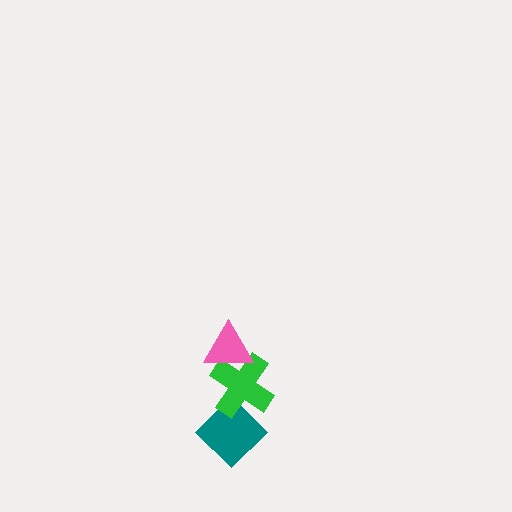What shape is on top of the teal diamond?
The green cross is on top of the teal diamond.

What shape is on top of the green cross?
The pink triangle is on top of the green cross.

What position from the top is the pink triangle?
The pink triangle is 1st from the top.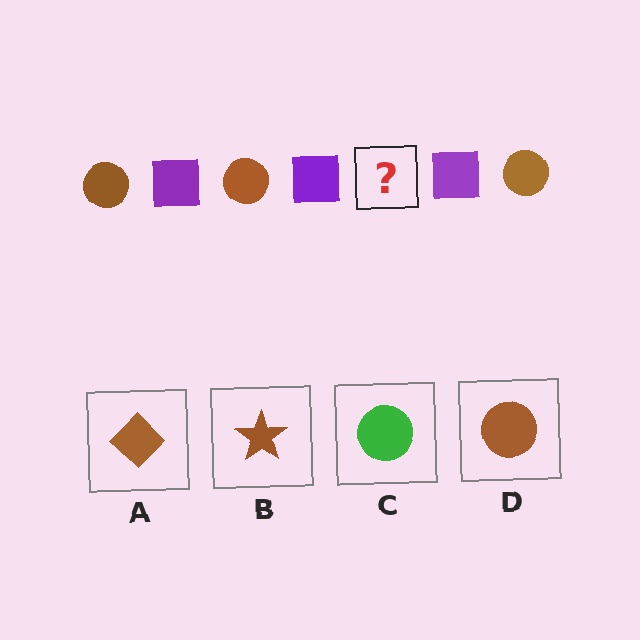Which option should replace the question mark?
Option D.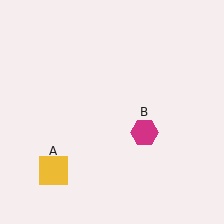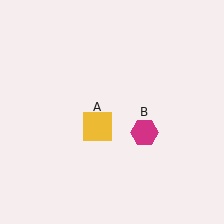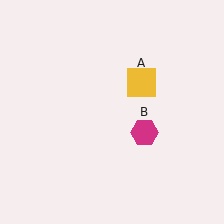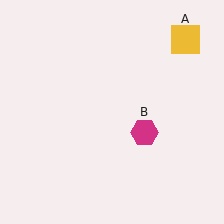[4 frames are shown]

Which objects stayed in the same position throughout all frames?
Magenta hexagon (object B) remained stationary.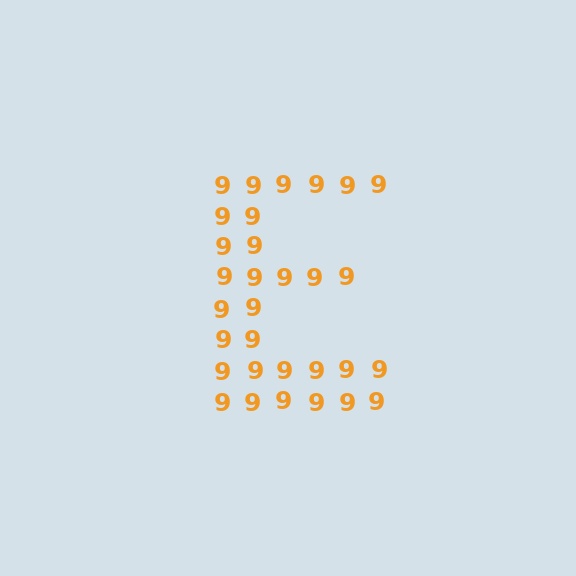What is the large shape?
The large shape is the letter E.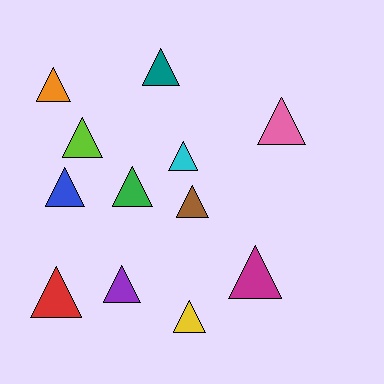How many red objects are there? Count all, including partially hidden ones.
There is 1 red object.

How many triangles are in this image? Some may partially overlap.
There are 12 triangles.